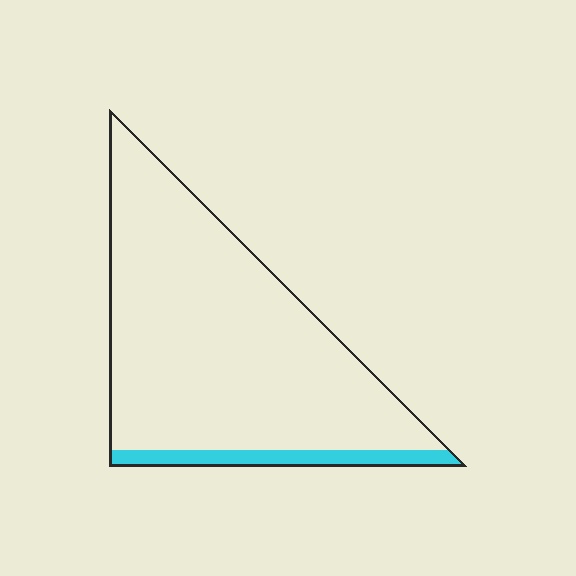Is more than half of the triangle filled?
No.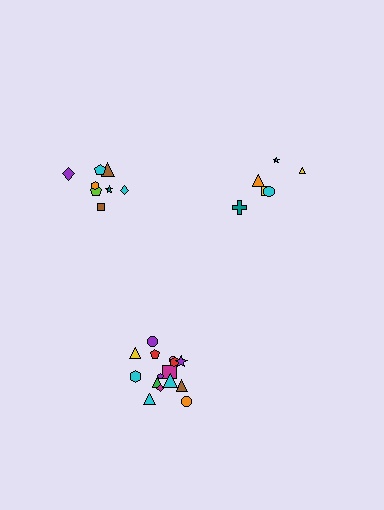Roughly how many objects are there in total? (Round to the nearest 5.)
Roughly 30 objects in total.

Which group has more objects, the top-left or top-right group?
The top-left group.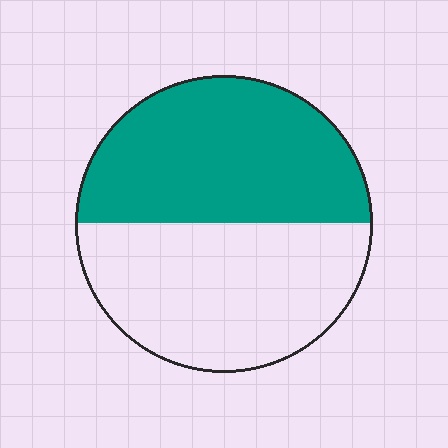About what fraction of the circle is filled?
About one half (1/2).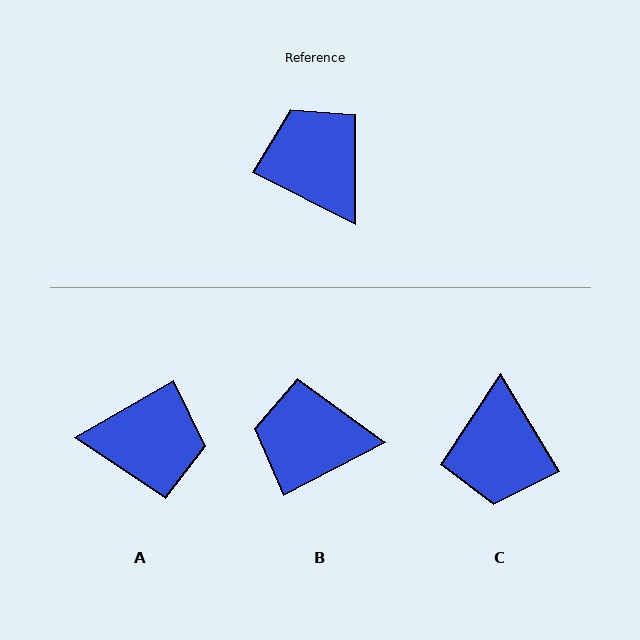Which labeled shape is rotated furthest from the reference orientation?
C, about 147 degrees away.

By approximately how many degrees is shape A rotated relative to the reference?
Approximately 124 degrees clockwise.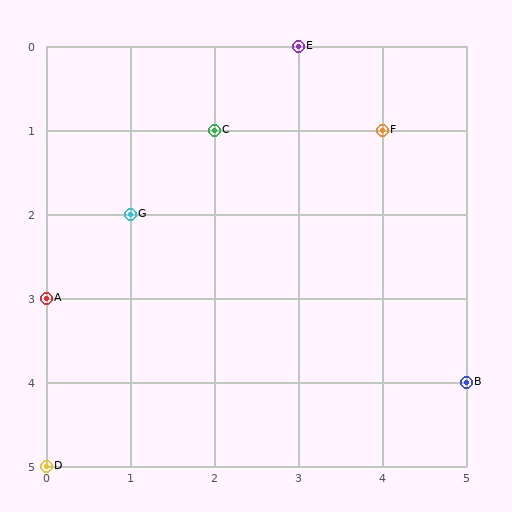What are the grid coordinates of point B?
Point B is at grid coordinates (5, 4).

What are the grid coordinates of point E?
Point E is at grid coordinates (3, 0).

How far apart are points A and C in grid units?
Points A and C are 2 columns and 2 rows apart (about 2.8 grid units diagonally).